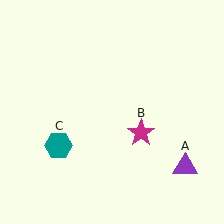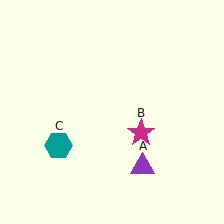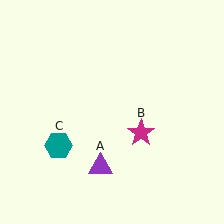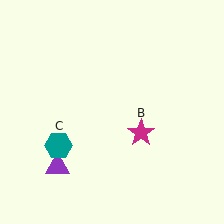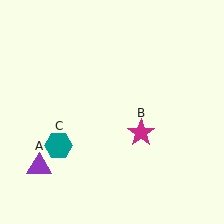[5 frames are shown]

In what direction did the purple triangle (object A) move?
The purple triangle (object A) moved left.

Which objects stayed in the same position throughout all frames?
Magenta star (object B) and teal hexagon (object C) remained stationary.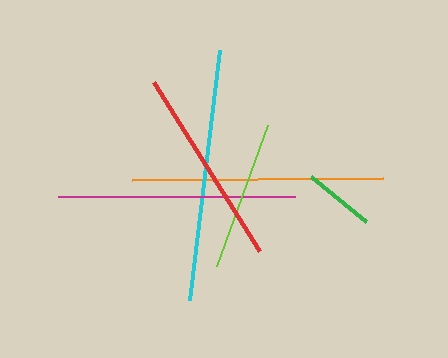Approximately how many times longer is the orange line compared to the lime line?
The orange line is approximately 1.7 times the length of the lime line.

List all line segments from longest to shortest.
From longest to shortest: cyan, orange, magenta, red, lime, green.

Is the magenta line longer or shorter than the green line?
The magenta line is longer than the green line.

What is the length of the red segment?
The red segment is approximately 200 pixels long.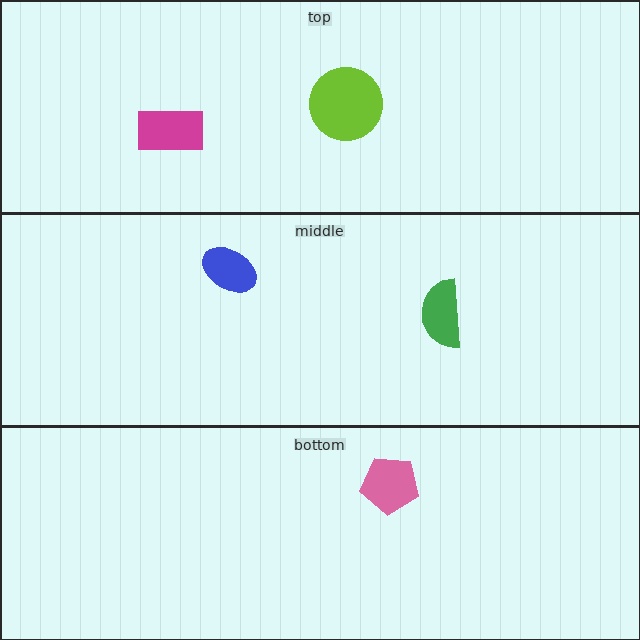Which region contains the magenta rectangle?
The top region.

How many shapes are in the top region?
2.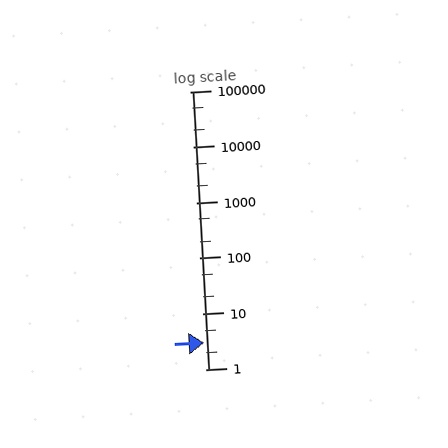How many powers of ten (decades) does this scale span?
The scale spans 5 decades, from 1 to 100000.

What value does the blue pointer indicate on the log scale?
The pointer indicates approximately 3.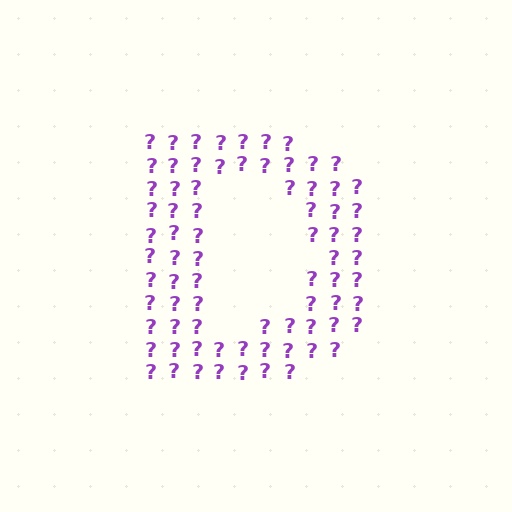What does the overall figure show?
The overall figure shows the letter D.